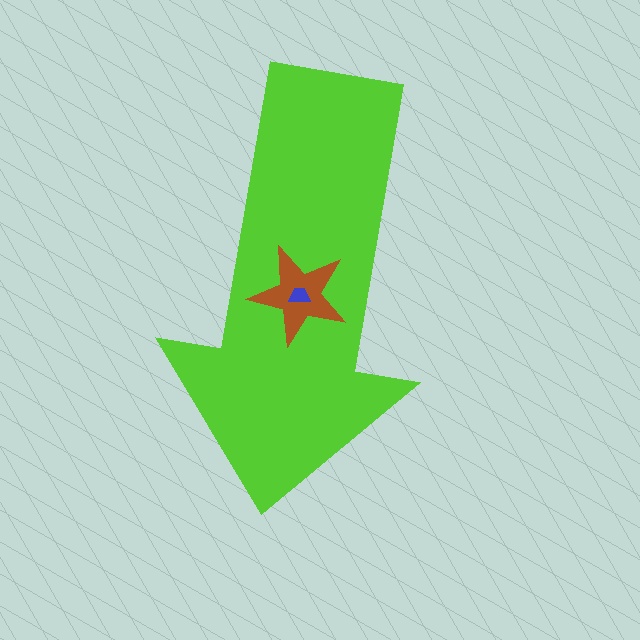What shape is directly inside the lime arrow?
The brown star.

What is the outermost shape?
The lime arrow.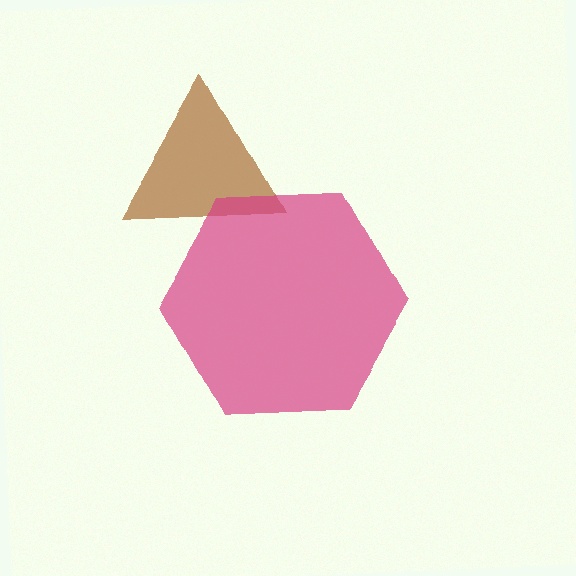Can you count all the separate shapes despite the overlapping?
Yes, there are 2 separate shapes.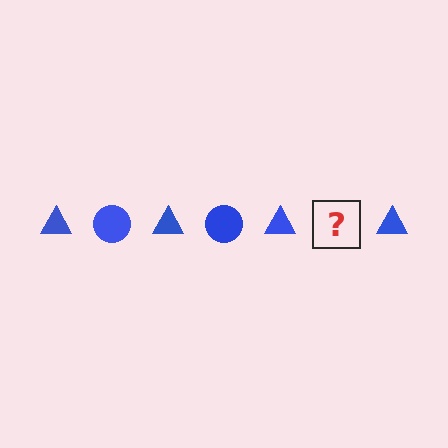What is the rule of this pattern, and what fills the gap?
The rule is that the pattern cycles through triangle, circle shapes in blue. The gap should be filled with a blue circle.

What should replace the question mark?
The question mark should be replaced with a blue circle.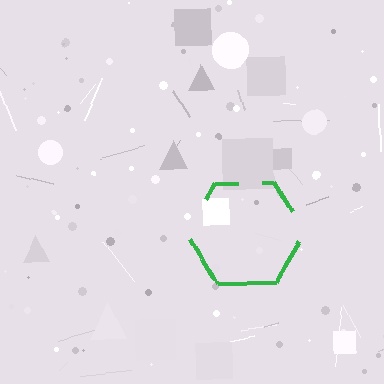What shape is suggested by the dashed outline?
The dashed outline suggests a hexagon.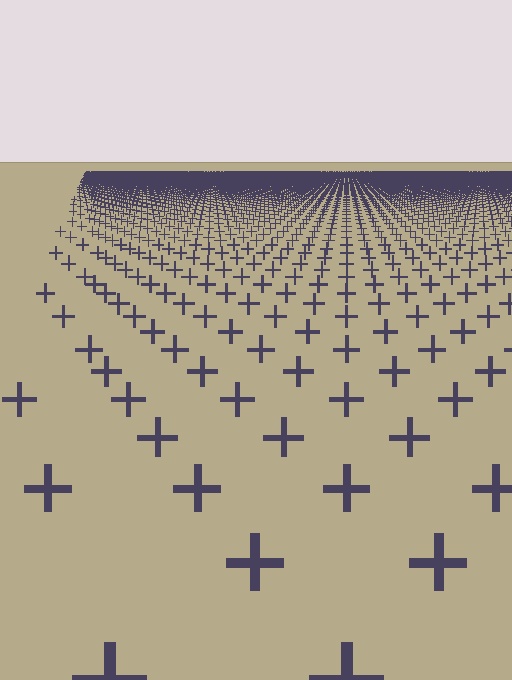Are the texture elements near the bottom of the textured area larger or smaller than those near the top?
Larger. Near the bottom, elements are closer to the viewer and appear at a bigger on-screen size.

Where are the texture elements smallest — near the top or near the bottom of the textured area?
Near the top.